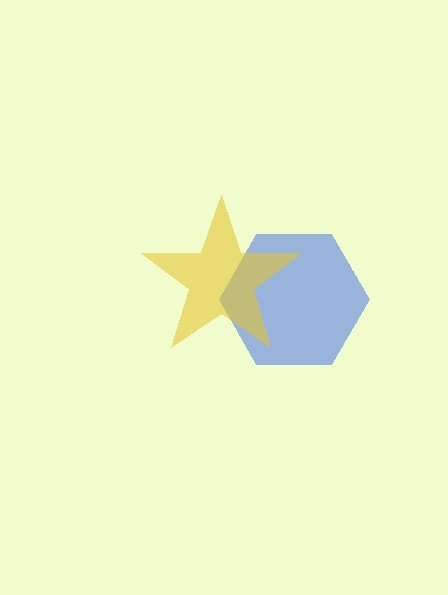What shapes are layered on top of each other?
The layered shapes are: a blue hexagon, a yellow star.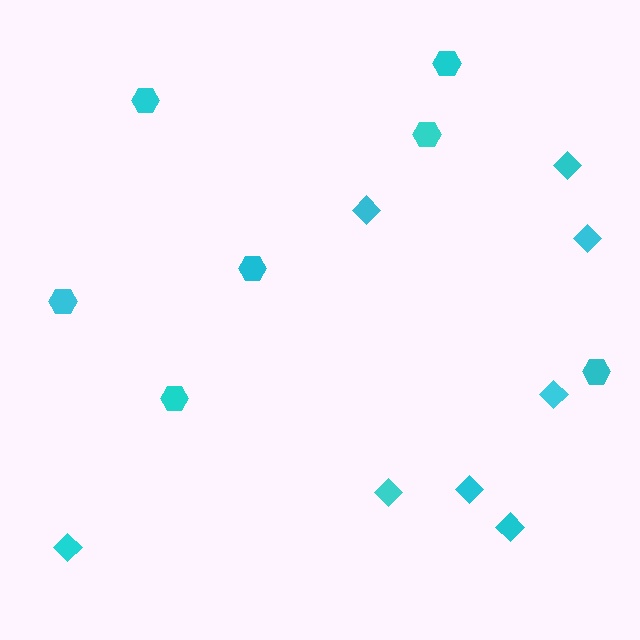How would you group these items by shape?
There are 2 groups: one group of diamonds (8) and one group of hexagons (7).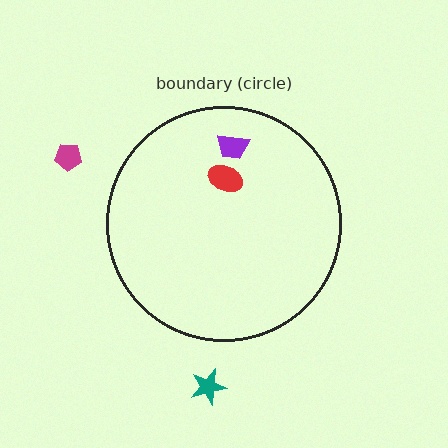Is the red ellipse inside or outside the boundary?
Inside.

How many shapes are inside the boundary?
2 inside, 2 outside.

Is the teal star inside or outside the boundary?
Outside.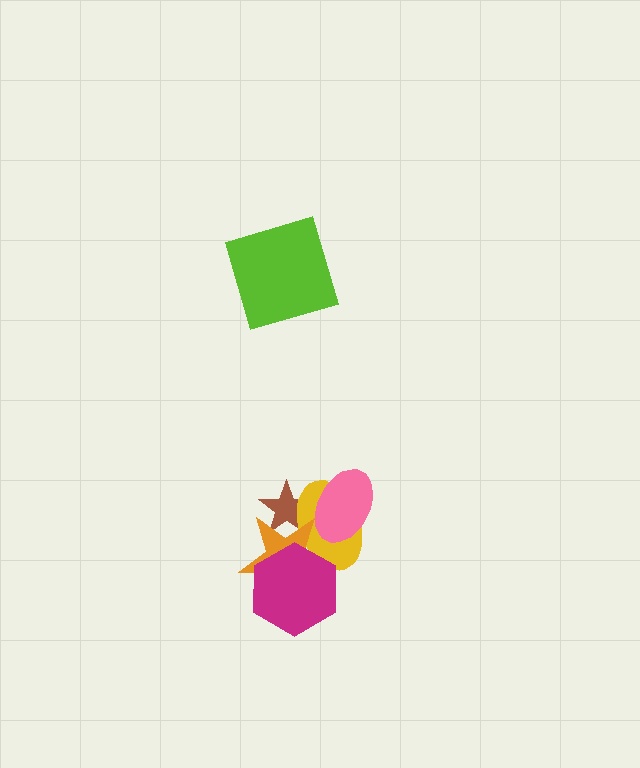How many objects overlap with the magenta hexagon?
2 objects overlap with the magenta hexagon.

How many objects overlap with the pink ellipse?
3 objects overlap with the pink ellipse.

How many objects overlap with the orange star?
4 objects overlap with the orange star.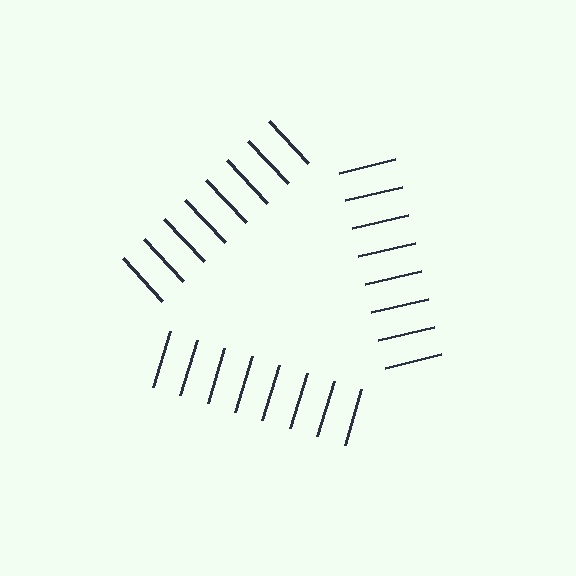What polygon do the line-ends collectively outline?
An illusory triangle — the line segments terminate on its edges but no continuous stroke is drawn.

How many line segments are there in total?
24 — 8 along each of the 3 edges.